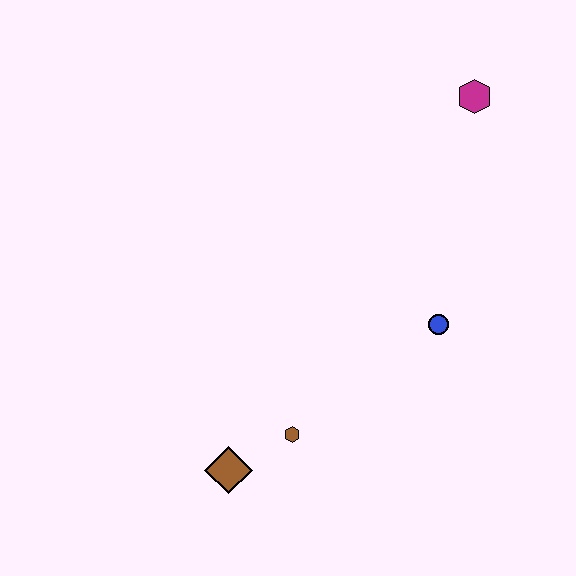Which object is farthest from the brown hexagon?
The magenta hexagon is farthest from the brown hexagon.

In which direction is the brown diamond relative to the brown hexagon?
The brown diamond is to the left of the brown hexagon.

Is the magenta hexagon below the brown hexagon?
No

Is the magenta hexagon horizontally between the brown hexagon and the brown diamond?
No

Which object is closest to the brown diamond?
The brown hexagon is closest to the brown diamond.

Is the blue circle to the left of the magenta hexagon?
Yes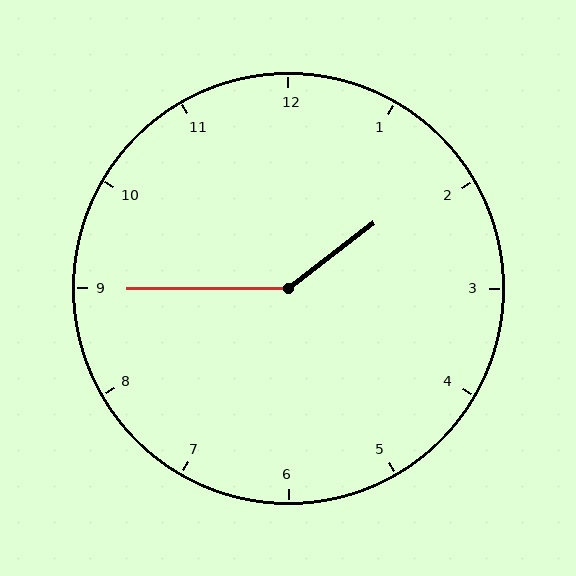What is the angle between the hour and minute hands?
Approximately 142 degrees.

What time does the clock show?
1:45.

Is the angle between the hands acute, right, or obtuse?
It is obtuse.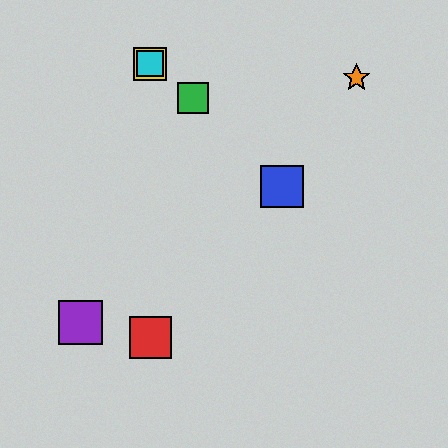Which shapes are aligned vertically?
The red square, the yellow square, the cyan square are aligned vertically.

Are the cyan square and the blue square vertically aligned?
No, the cyan square is at x≈150 and the blue square is at x≈282.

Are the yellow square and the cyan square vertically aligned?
Yes, both are at x≈150.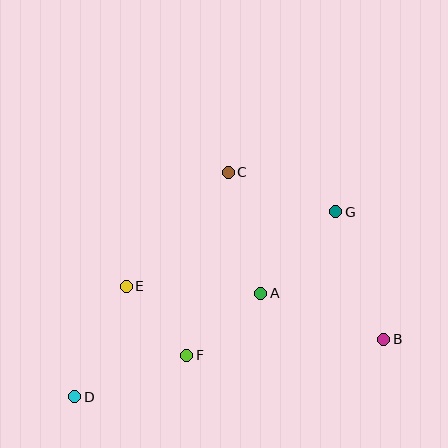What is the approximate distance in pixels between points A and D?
The distance between A and D is approximately 213 pixels.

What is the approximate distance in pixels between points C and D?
The distance between C and D is approximately 272 pixels.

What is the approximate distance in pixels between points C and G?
The distance between C and G is approximately 115 pixels.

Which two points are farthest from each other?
Points D and G are farthest from each other.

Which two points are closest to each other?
Points E and F are closest to each other.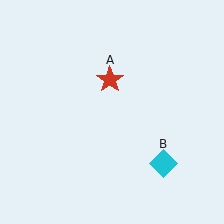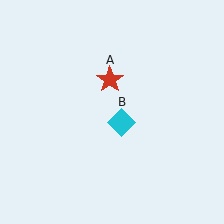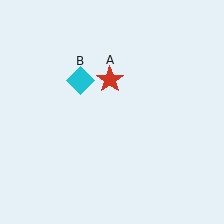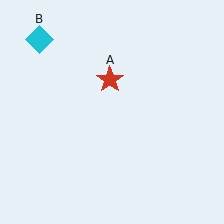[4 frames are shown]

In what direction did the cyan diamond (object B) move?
The cyan diamond (object B) moved up and to the left.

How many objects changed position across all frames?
1 object changed position: cyan diamond (object B).